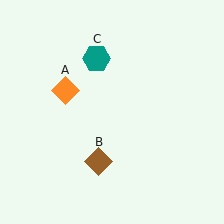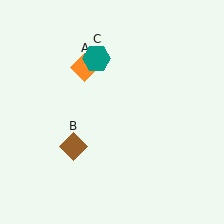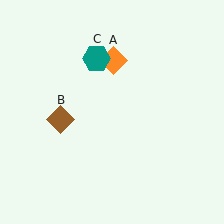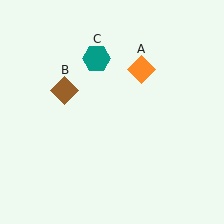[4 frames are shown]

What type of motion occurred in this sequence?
The orange diamond (object A), brown diamond (object B) rotated clockwise around the center of the scene.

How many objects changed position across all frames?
2 objects changed position: orange diamond (object A), brown diamond (object B).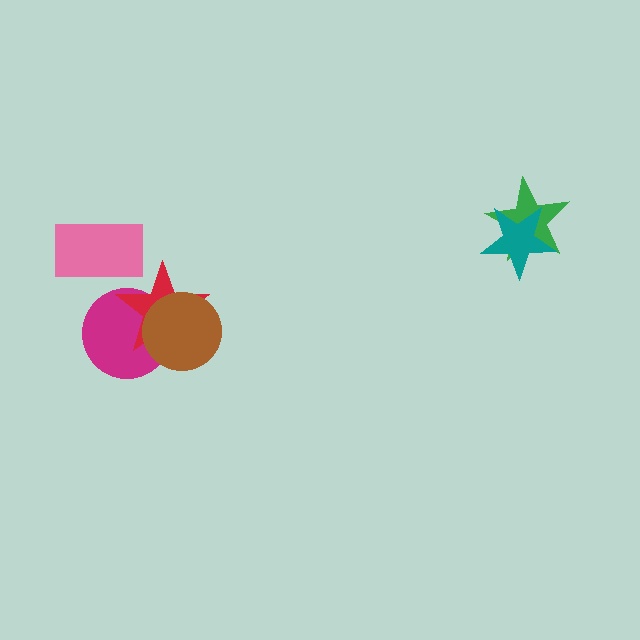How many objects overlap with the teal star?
1 object overlaps with the teal star.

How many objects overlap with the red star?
2 objects overlap with the red star.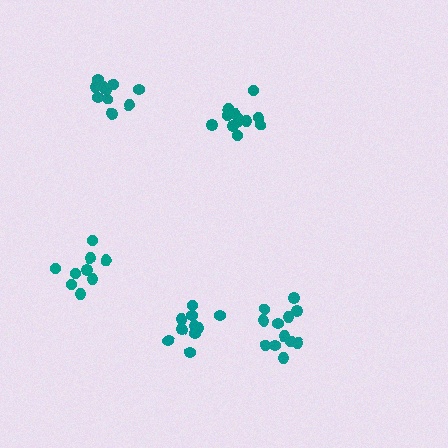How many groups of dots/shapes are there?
There are 5 groups.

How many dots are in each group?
Group 1: 10 dots, Group 2: 10 dots, Group 3: 12 dots, Group 4: 12 dots, Group 5: 9 dots (53 total).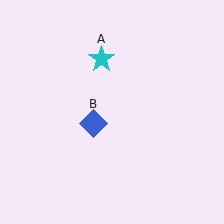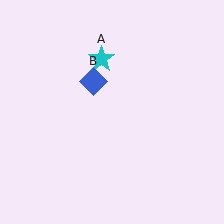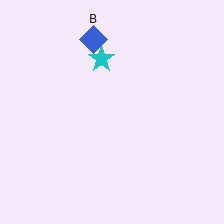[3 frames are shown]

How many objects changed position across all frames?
1 object changed position: blue diamond (object B).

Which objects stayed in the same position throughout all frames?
Cyan star (object A) remained stationary.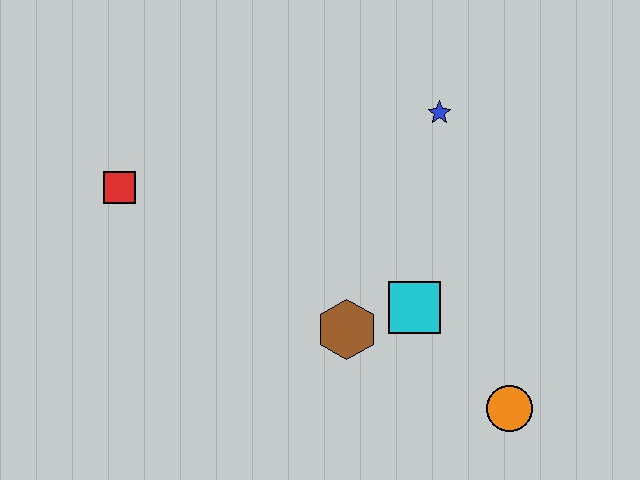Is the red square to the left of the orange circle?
Yes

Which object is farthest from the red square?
The orange circle is farthest from the red square.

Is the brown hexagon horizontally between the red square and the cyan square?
Yes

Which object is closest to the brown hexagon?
The cyan square is closest to the brown hexagon.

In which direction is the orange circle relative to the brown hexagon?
The orange circle is to the right of the brown hexagon.